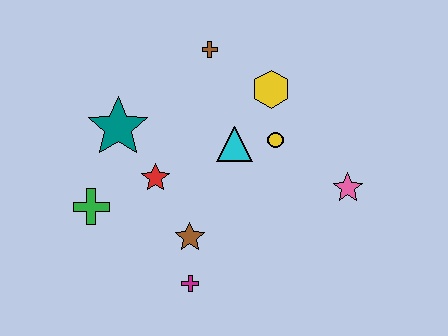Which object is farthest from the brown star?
The brown cross is farthest from the brown star.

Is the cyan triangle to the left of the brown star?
No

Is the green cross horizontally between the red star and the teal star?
No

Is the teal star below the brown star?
No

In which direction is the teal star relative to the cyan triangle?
The teal star is to the left of the cyan triangle.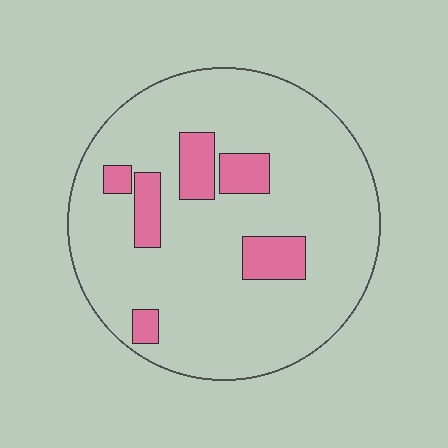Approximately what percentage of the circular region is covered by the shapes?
Approximately 15%.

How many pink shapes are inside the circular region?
6.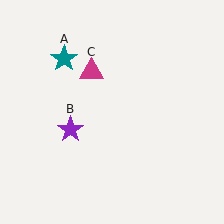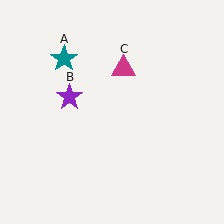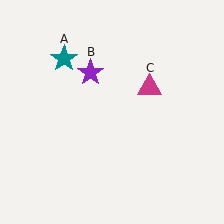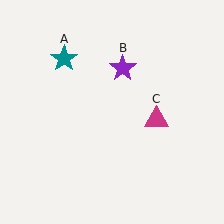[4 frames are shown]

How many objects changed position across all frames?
2 objects changed position: purple star (object B), magenta triangle (object C).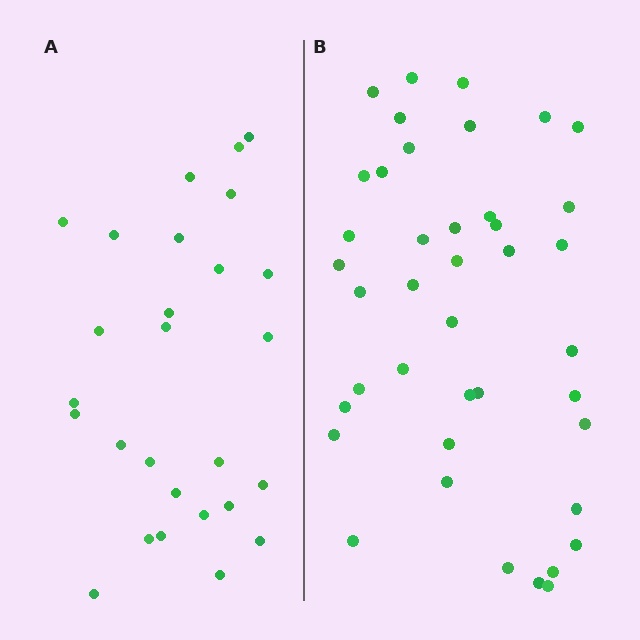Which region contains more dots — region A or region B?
Region B (the right region) has more dots.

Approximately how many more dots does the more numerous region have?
Region B has approximately 15 more dots than region A.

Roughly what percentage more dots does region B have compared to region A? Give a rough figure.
About 50% more.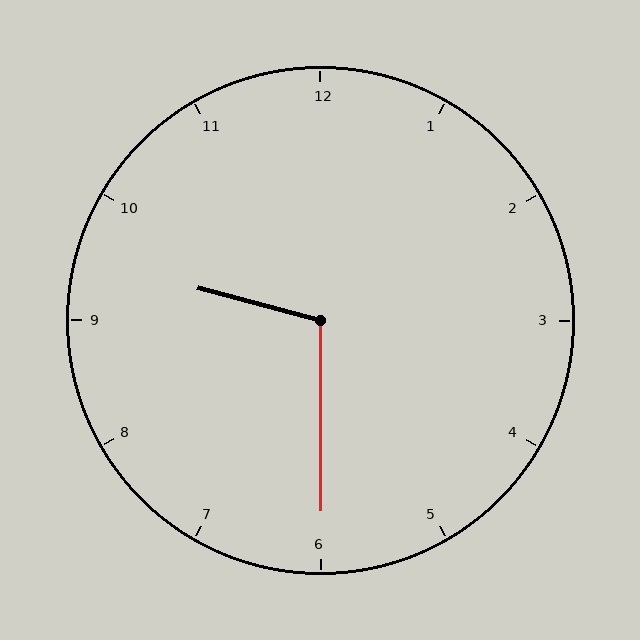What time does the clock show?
9:30.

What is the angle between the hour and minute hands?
Approximately 105 degrees.